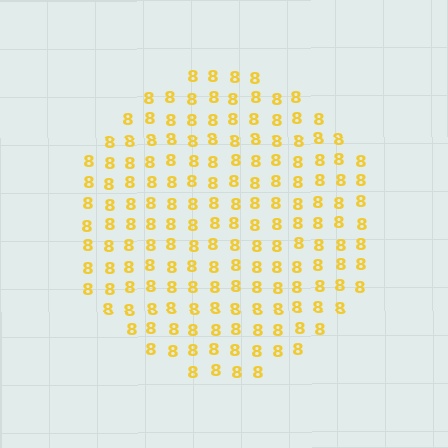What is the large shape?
The large shape is a circle.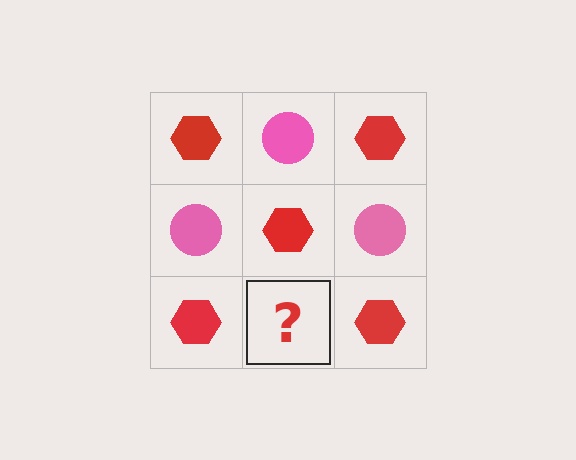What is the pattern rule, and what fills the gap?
The rule is that it alternates red hexagon and pink circle in a checkerboard pattern. The gap should be filled with a pink circle.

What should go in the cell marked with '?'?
The missing cell should contain a pink circle.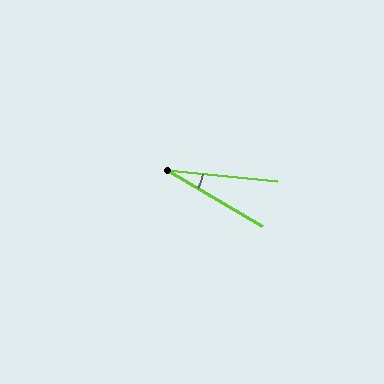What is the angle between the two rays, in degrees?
Approximately 25 degrees.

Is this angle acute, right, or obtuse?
It is acute.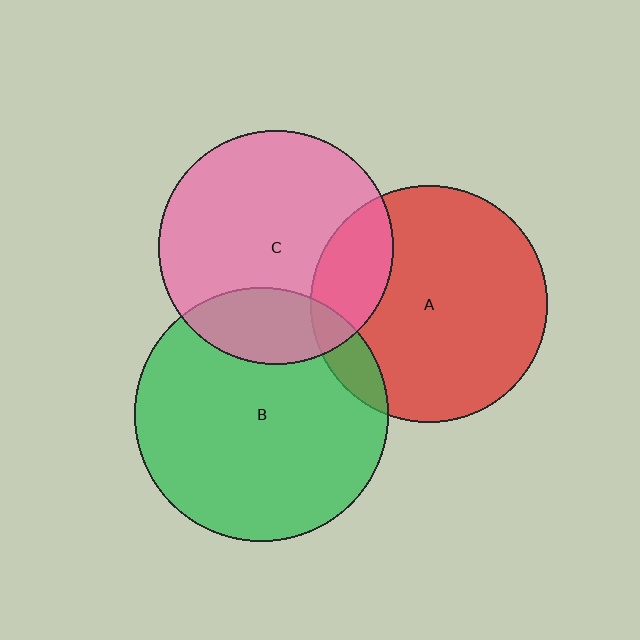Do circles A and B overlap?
Yes.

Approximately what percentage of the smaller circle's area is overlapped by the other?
Approximately 10%.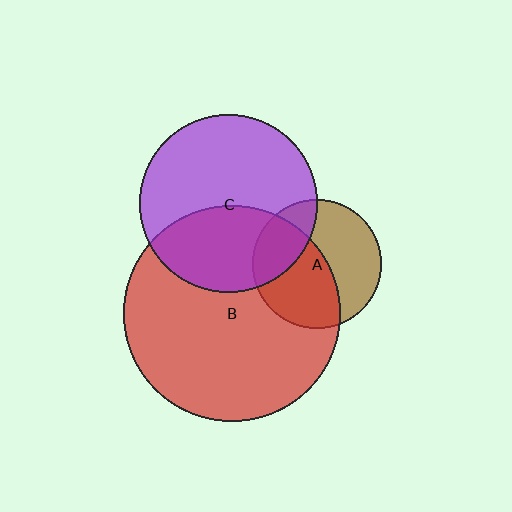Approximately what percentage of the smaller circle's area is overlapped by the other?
Approximately 40%.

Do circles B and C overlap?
Yes.